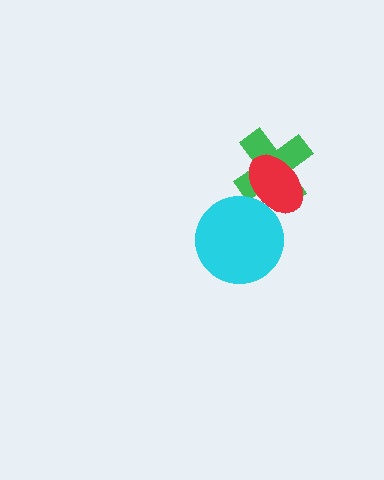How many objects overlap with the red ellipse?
2 objects overlap with the red ellipse.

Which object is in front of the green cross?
The red ellipse is in front of the green cross.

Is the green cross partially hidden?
Yes, it is partially covered by another shape.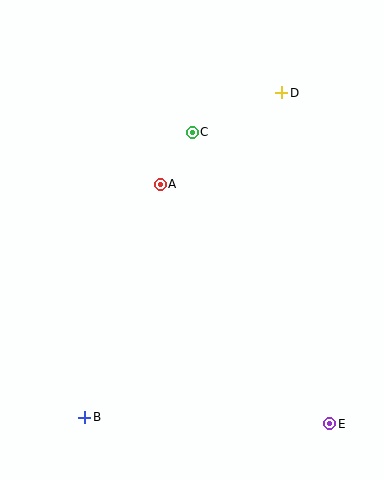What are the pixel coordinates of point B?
Point B is at (85, 417).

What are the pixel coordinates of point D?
Point D is at (282, 93).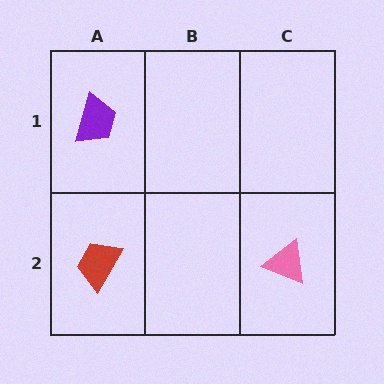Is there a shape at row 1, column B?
No, that cell is empty.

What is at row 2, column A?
A red trapezoid.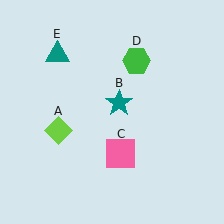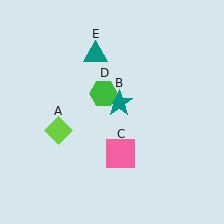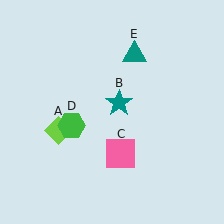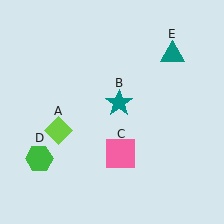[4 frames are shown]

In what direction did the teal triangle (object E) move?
The teal triangle (object E) moved right.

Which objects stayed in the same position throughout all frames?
Lime diamond (object A) and teal star (object B) and pink square (object C) remained stationary.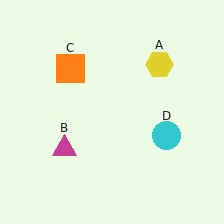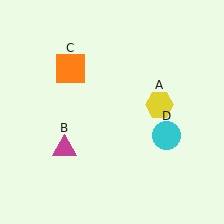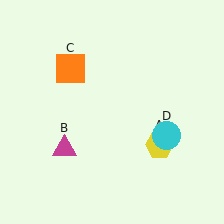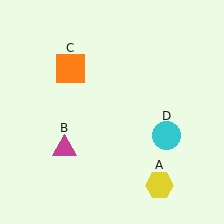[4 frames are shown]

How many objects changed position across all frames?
1 object changed position: yellow hexagon (object A).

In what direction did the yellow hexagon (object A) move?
The yellow hexagon (object A) moved down.